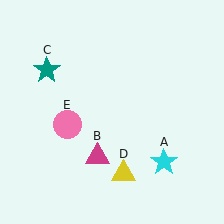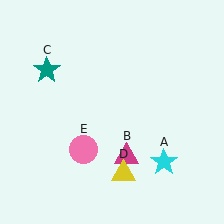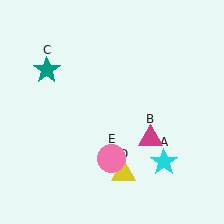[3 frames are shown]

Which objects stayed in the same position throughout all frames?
Cyan star (object A) and teal star (object C) and yellow triangle (object D) remained stationary.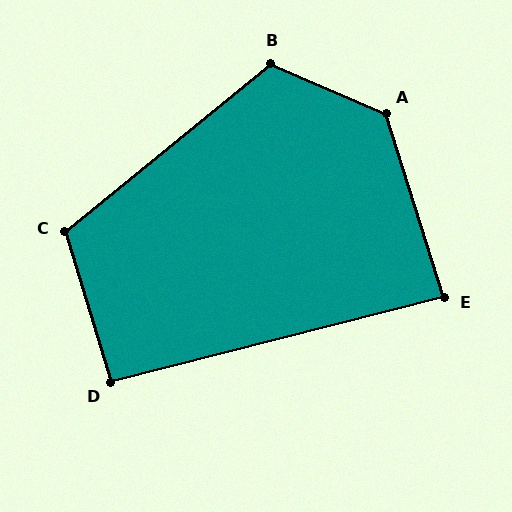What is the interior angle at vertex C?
Approximately 112 degrees (obtuse).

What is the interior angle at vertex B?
Approximately 117 degrees (obtuse).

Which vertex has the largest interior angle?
A, at approximately 131 degrees.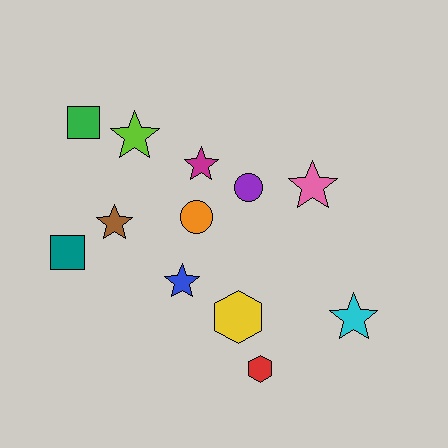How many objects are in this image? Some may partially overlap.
There are 12 objects.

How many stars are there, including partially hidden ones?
There are 6 stars.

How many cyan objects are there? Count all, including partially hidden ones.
There is 1 cyan object.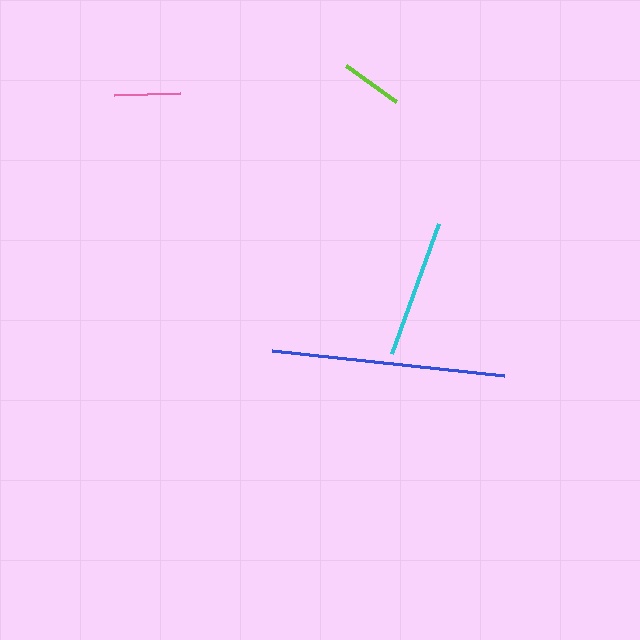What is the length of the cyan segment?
The cyan segment is approximately 138 pixels long.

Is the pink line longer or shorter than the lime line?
The pink line is longer than the lime line.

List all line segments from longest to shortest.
From longest to shortest: blue, cyan, pink, lime.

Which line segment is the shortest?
The lime line is the shortest at approximately 62 pixels.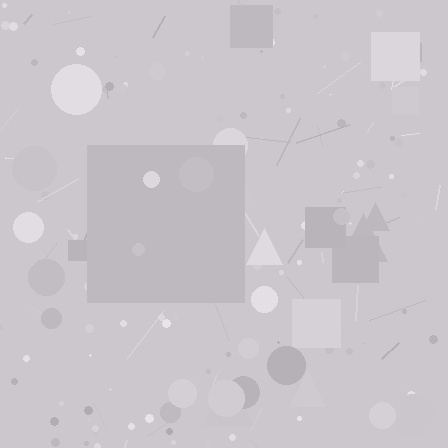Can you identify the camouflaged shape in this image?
The camouflaged shape is a square.